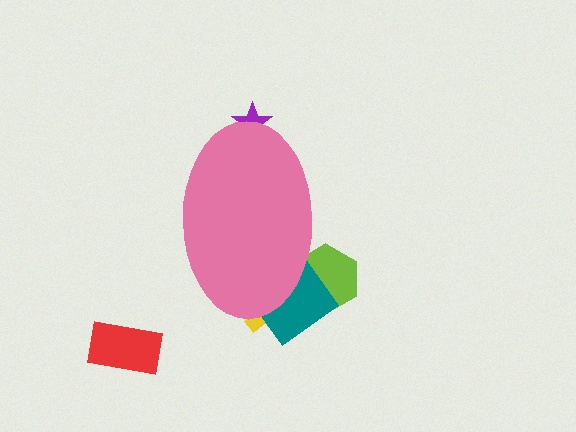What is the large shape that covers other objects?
A pink ellipse.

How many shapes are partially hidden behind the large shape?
4 shapes are partially hidden.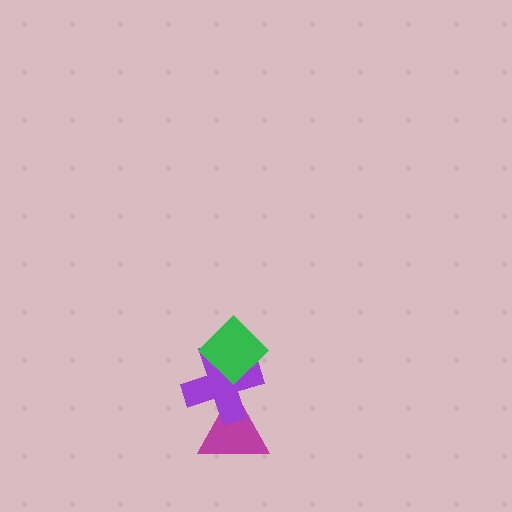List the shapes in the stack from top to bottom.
From top to bottom: the green diamond, the purple cross, the magenta triangle.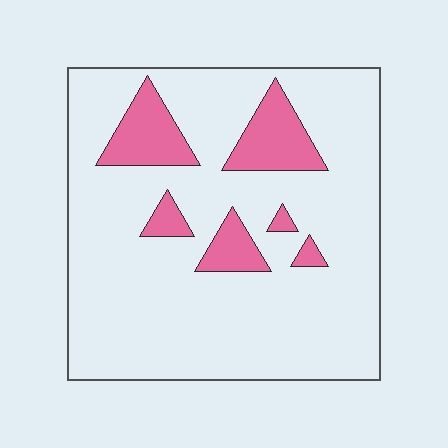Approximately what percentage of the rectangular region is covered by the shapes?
Approximately 15%.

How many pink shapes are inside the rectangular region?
6.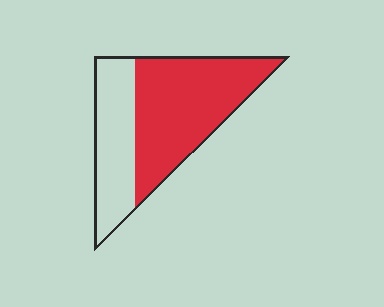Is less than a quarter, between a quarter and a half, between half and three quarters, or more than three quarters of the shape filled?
Between half and three quarters.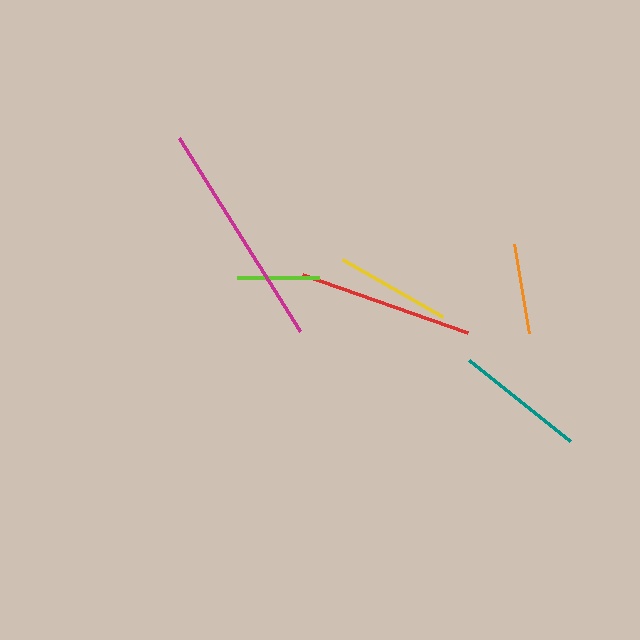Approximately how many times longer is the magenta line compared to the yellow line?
The magenta line is approximately 2.0 times the length of the yellow line.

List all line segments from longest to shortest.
From longest to shortest: magenta, red, teal, yellow, orange, lime.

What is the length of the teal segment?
The teal segment is approximately 130 pixels long.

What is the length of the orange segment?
The orange segment is approximately 90 pixels long.